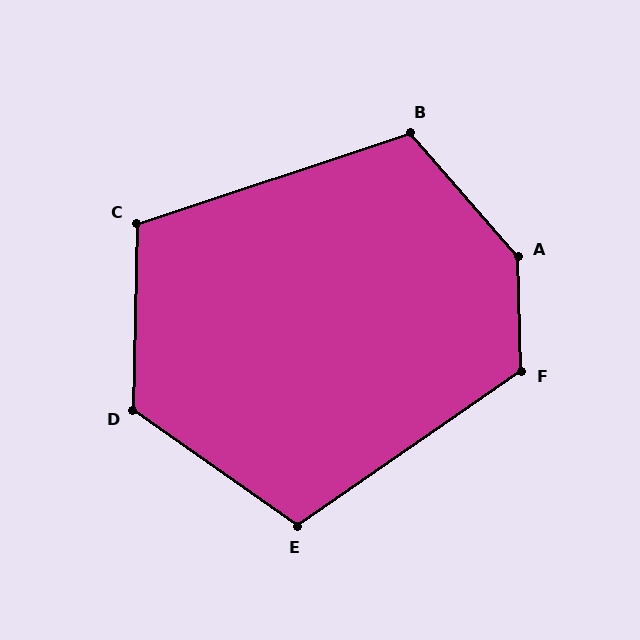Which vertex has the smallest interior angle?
C, at approximately 109 degrees.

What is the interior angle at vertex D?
Approximately 124 degrees (obtuse).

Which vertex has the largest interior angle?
A, at approximately 141 degrees.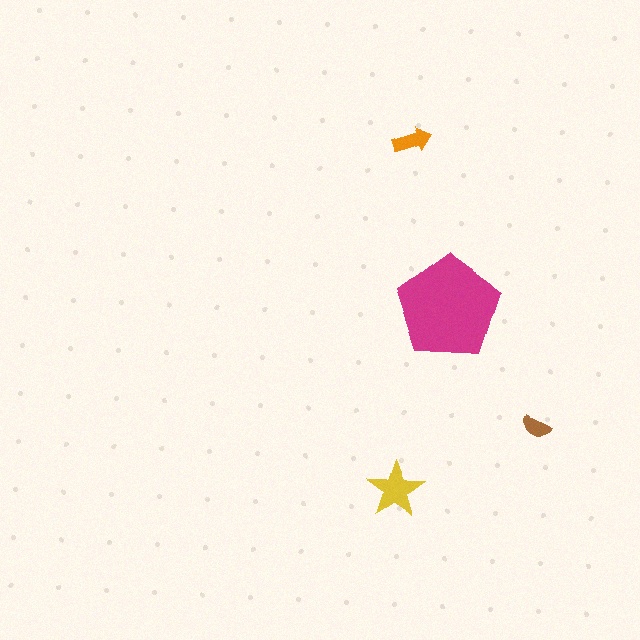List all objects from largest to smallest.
The magenta pentagon, the yellow star, the orange arrow, the brown semicircle.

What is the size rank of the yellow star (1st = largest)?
2nd.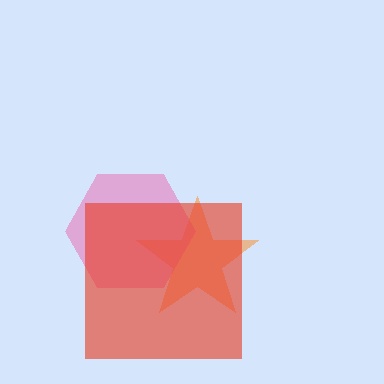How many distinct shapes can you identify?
There are 3 distinct shapes: an orange star, a pink hexagon, a red square.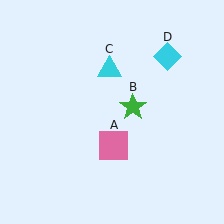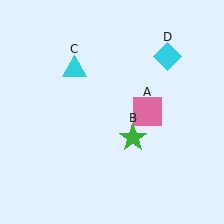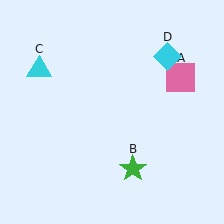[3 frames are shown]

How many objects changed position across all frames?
3 objects changed position: pink square (object A), green star (object B), cyan triangle (object C).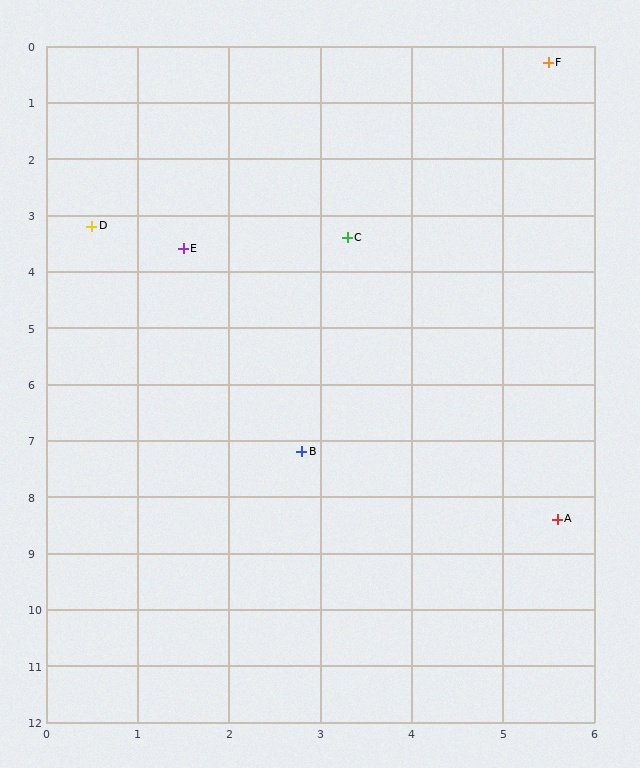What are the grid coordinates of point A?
Point A is at approximately (5.6, 8.4).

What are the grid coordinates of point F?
Point F is at approximately (5.5, 0.3).